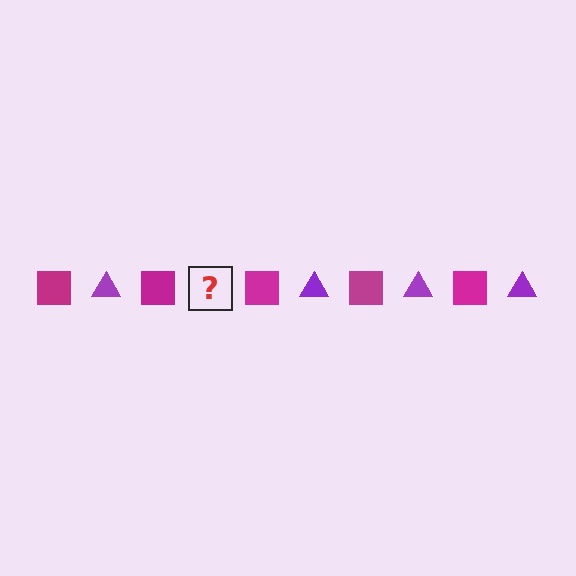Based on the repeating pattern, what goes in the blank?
The blank should be a purple triangle.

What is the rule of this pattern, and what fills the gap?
The rule is that the pattern alternates between magenta square and purple triangle. The gap should be filled with a purple triangle.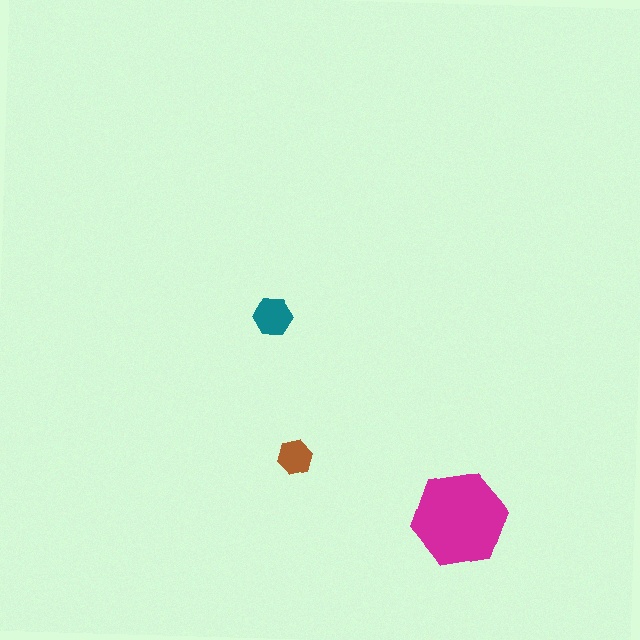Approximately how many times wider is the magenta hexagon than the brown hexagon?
About 2.5 times wider.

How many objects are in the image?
There are 3 objects in the image.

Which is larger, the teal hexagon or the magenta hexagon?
The magenta one.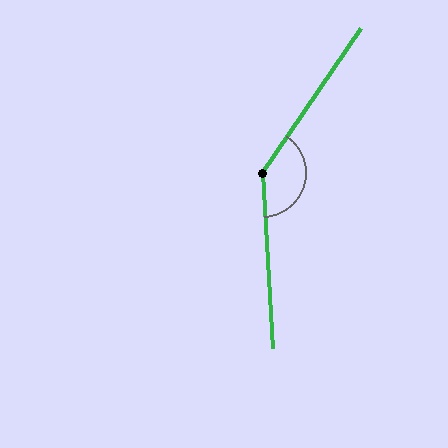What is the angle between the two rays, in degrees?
Approximately 142 degrees.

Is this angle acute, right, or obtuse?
It is obtuse.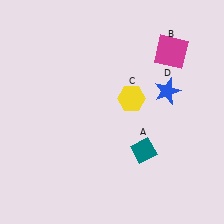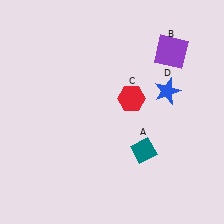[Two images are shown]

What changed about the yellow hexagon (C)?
In Image 1, C is yellow. In Image 2, it changed to red.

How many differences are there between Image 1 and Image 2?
There are 2 differences between the two images.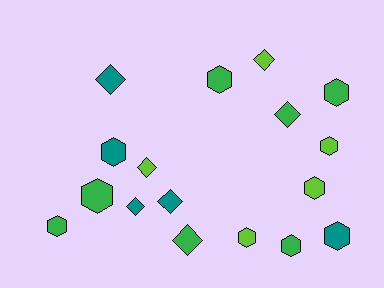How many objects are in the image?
There are 17 objects.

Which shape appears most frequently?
Hexagon, with 10 objects.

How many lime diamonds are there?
There are 2 lime diamonds.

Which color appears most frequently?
Green, with 7 objects.